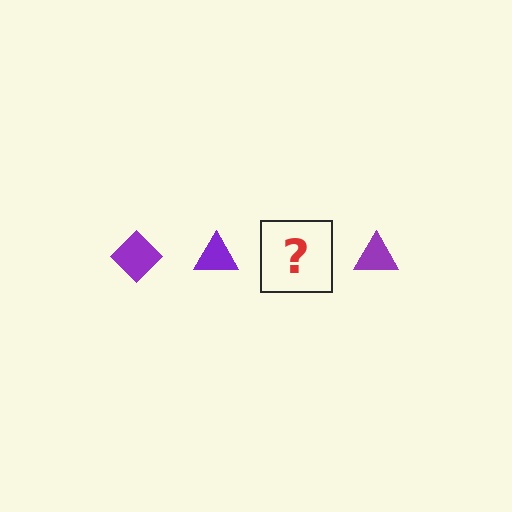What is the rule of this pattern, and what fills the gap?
The rule is that the pattern cycles through diamond, triangle shapes in purple. The gap should be filled with a purple diamond.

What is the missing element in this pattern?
The missing element is a purple diamond.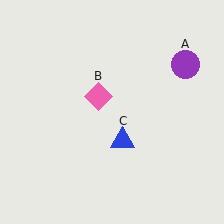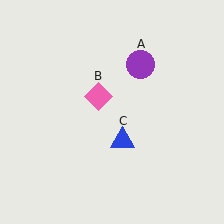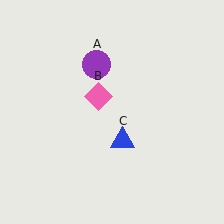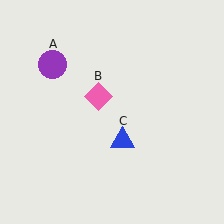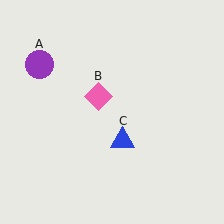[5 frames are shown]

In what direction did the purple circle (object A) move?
The purple circle (object A) moved left.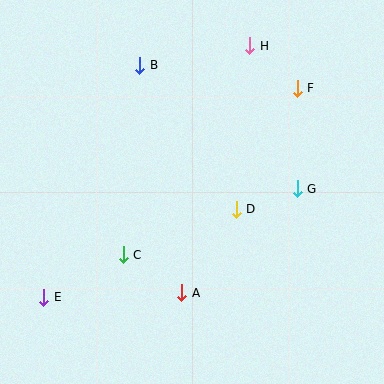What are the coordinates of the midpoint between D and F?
The midpoint between D and F is at (267, 149).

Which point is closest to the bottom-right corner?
Point G is closest to the bottom-right corner.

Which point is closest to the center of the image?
Point D at (236, 209) is closest to the center.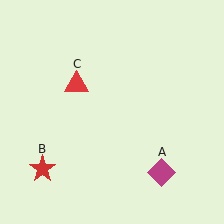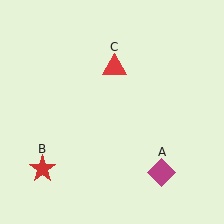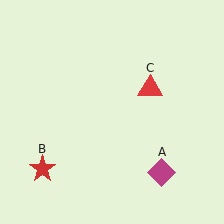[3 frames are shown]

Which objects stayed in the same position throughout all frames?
Magenta diamond (object A) and red star (object B) remained stationary.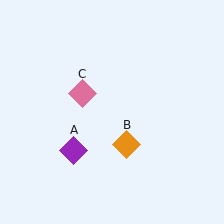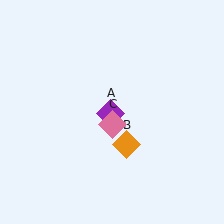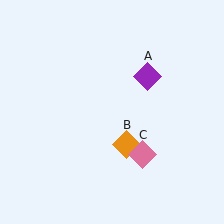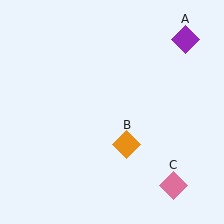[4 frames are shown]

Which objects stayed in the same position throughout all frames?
Orange diamond (object B) remained stationary.